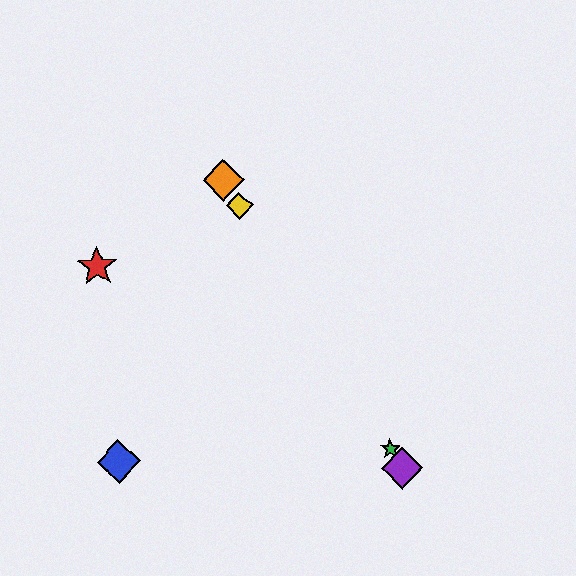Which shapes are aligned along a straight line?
The green star, the yellow diamond, the purple diamond, the orange diamond are aligned along a straight line.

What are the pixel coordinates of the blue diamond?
The blue diamond is at (119, 462).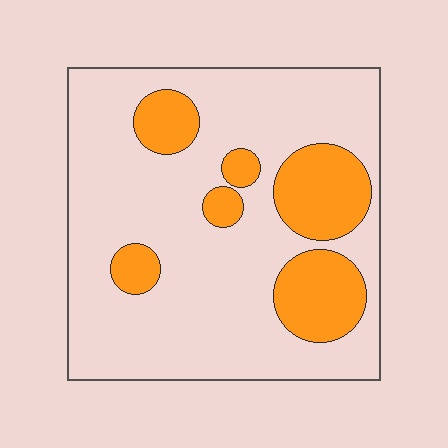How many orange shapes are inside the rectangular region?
6.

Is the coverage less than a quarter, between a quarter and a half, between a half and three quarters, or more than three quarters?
Less than a quarter.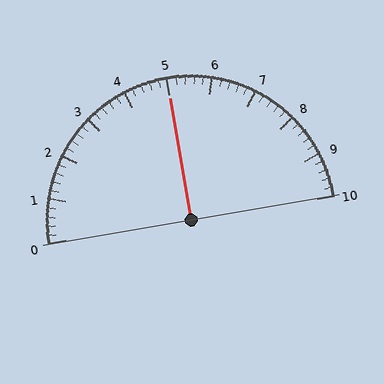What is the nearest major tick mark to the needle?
The nearest major tick mark is 5.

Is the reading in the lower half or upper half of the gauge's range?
The reading is in the upper half of the range (0 to 10).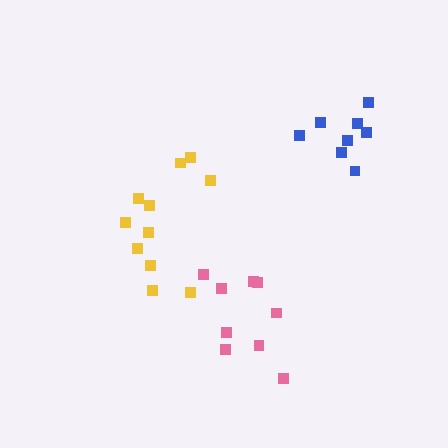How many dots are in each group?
Group 1: 11 dots, Group 2: 8 dots, Group 3: 9 dots (28 total).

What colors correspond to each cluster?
The clusters are colored: yellow, blue, pink.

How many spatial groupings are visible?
There are 3 spatial groupings.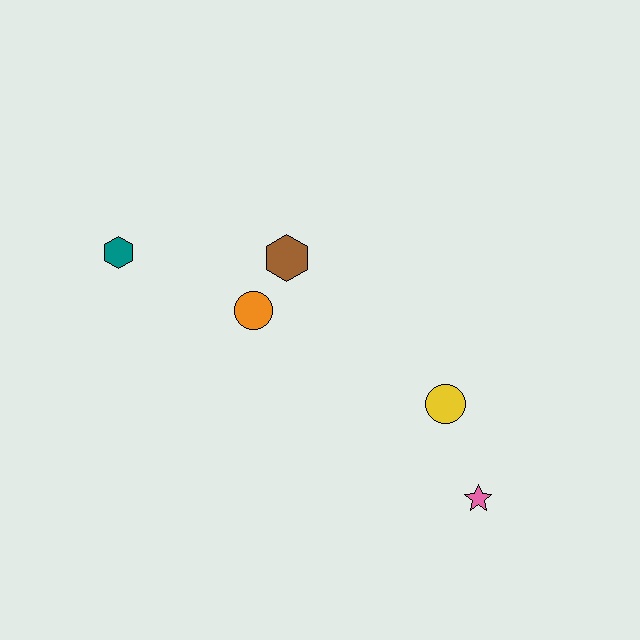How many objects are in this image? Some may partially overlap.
There are 5 objects.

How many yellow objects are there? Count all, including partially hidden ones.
There is 1 yellow object.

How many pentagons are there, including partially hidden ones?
There are no pentagons.